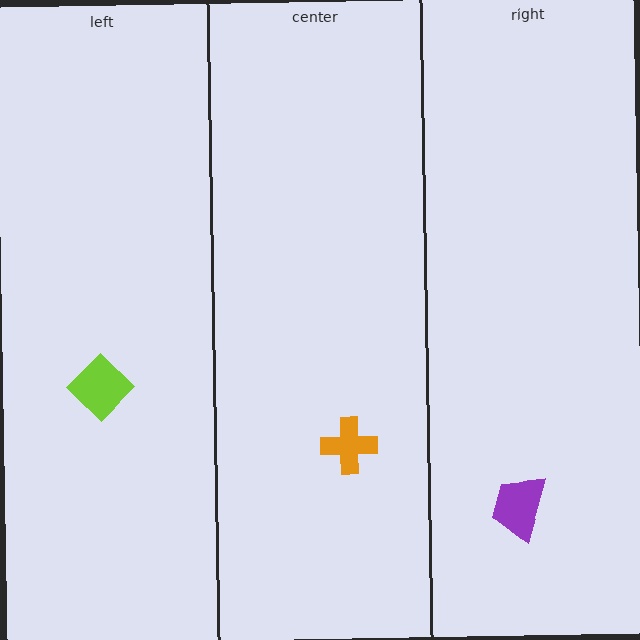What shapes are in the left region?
The lime diamond.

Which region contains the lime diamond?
The left region.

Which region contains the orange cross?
The center region.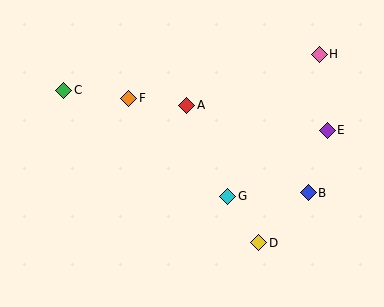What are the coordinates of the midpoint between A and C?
The midpoint between A and C is at (125, 98).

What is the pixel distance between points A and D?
The distance between A and D is 155 pixels.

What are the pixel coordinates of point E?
Point E is at (327, 130).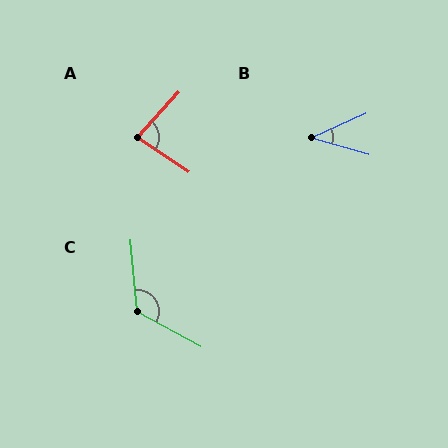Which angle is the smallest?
B, at approximately 40 degrees.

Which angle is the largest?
C, at approximately 124 degrees.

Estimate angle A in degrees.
Approximately 82 degrees.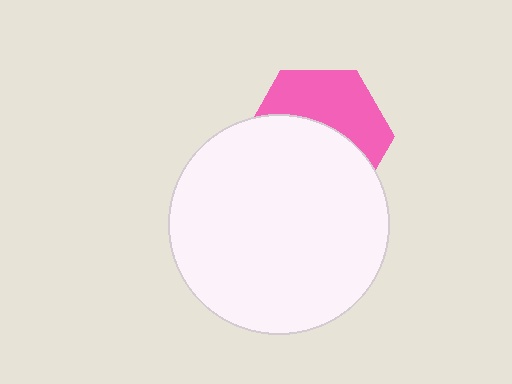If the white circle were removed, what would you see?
You would see the complete pink hexagon.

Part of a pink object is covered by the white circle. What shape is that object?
It is a hexagon.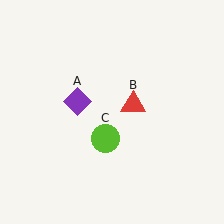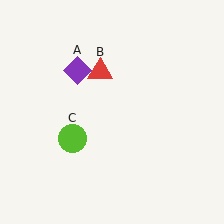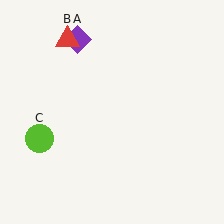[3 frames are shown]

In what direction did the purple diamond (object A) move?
The purple diamond (object A) moved up.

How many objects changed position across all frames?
3 objects changed position: purple diamond (object A), red triangle (object B), lime circle (object C).